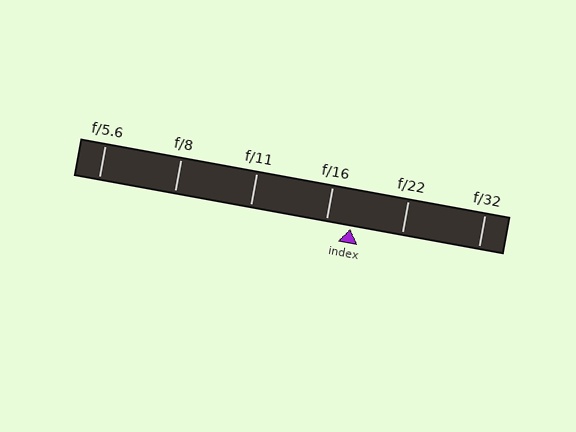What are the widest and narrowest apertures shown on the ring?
The widest aperture shown is f/5.6 and the narrowest is f/32.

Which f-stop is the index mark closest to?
The index mark is closest to f/16.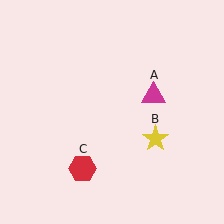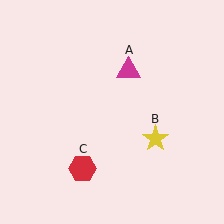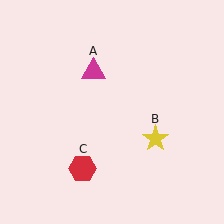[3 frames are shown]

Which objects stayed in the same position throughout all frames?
Yellow star (object B) and red hexagon (object C) remained stationary.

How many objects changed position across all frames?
1 object changed position: magenta triangle (object A).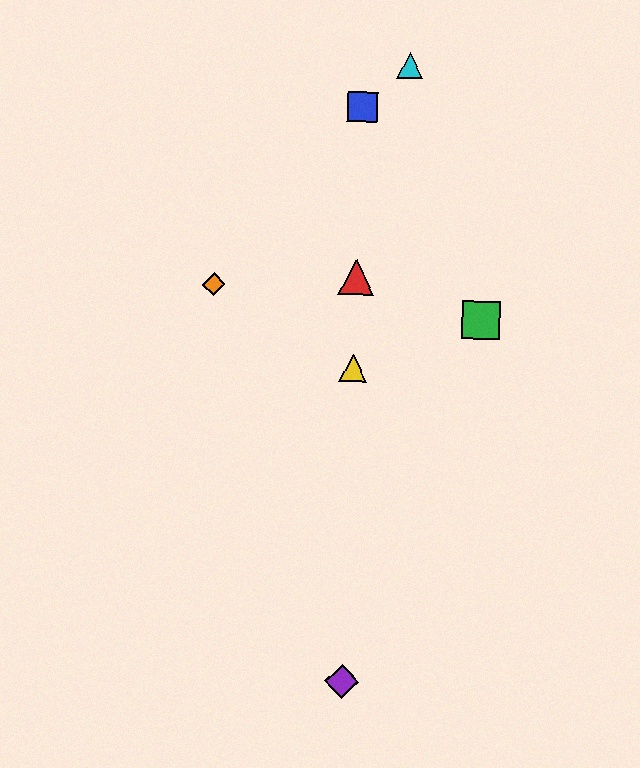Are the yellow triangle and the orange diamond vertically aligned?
No, the yellow triangle is at x≈353 and the orange diamond is at x≈214.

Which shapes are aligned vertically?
The red triangle, the blue square, the yellow triangle, the purple diamond are aligned vertically.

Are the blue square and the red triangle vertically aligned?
Yes, both are at x≈362.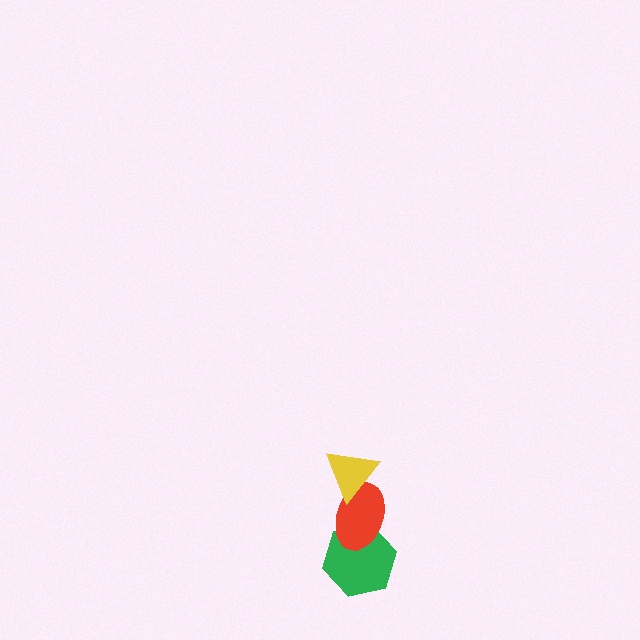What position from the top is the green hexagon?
The green hexagon is 3rd from the top.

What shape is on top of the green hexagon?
The red ellipse is on top of the green hexagon.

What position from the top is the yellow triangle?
The yellow triangle is 1st from the top.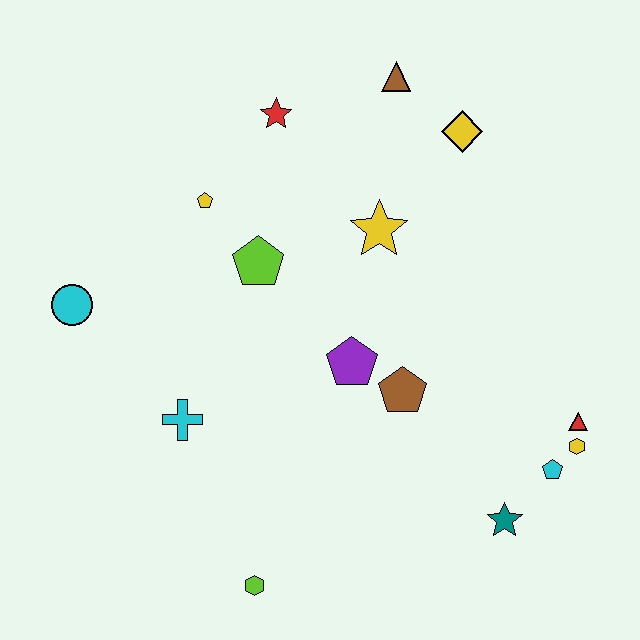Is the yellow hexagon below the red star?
Yes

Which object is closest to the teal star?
The cyan pentagon is closest to the teal star.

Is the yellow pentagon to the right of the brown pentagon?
No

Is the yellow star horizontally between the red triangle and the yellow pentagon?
Yes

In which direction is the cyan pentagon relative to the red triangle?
The cyan pentagon is below the red triangle.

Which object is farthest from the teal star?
The cyan circle is farthest from the teal star.